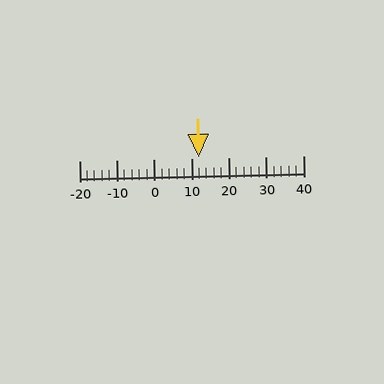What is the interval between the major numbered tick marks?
The major tick marks are spaced 10 units apart.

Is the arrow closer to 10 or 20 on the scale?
The arrow is closer to 10.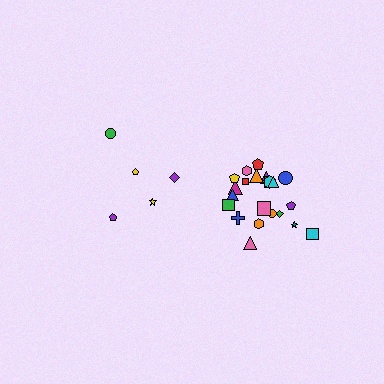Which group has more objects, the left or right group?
The right group.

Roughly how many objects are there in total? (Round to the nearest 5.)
Roughly 25 objects in total.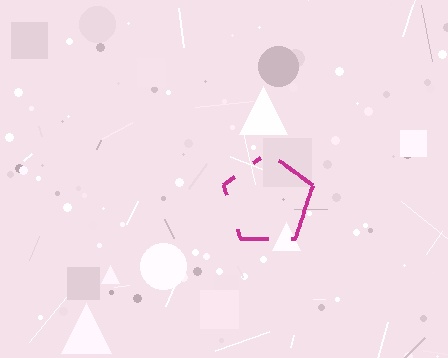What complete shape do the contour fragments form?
The contour fragments form a pentagon.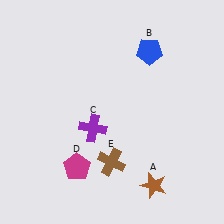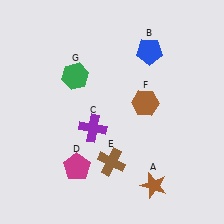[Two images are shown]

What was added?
A brown hexagon (F), a green hexagon (G) were added in Image 2.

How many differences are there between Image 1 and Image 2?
There are 2 differences between the two images.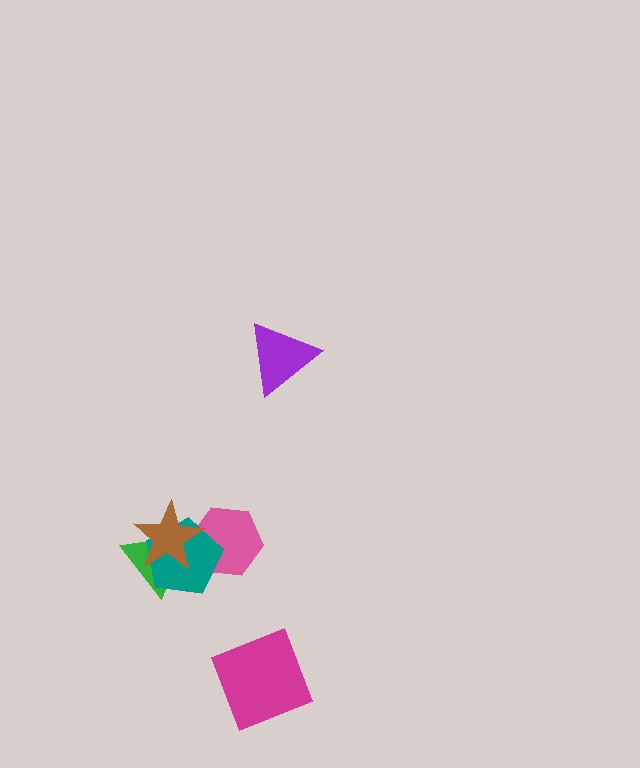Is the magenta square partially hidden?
No, no other shape covers it.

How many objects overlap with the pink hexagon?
2 objects overlap with the pink hexagon.